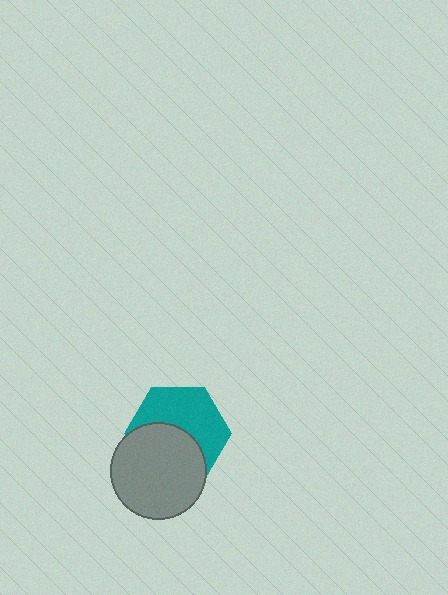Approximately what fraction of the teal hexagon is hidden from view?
Roughly 47% of the teal hexagon is hidden behind the gray circle.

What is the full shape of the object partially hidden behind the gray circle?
The partially hidden object is a teal hexagon.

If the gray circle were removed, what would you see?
You would see the complete teal hexagon.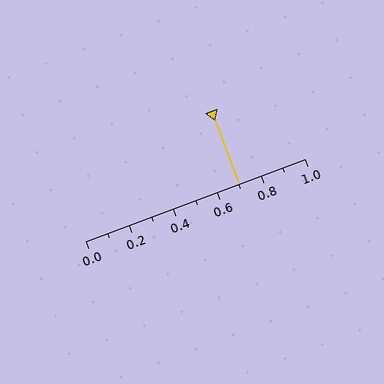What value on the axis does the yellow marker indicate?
The marker indicates approximately 0.7.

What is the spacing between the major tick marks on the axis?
The major ticks are spaced 0.2 apart.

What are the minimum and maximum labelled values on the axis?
The axis runs from 0.0 to 1.0.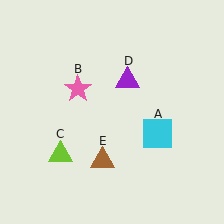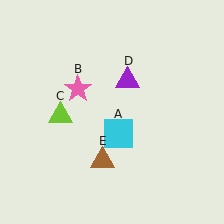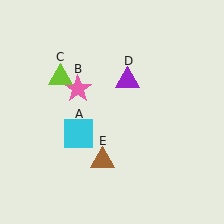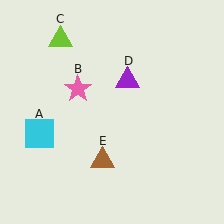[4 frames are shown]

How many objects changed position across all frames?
2 objects changed position: cyan square (object A), lime triangle (object C).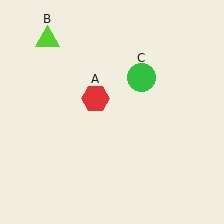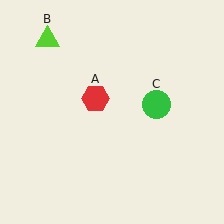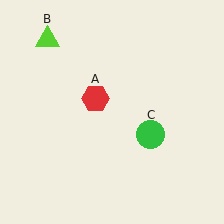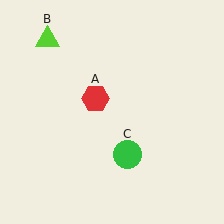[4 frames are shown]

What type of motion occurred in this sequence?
The green circle (object C) rotated clockwise around the center of the scene.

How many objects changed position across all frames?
1 object changed position: green circle (object C).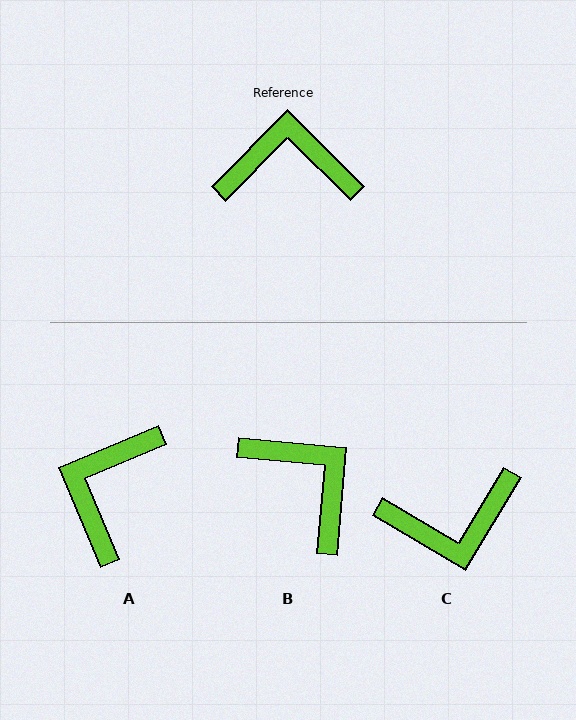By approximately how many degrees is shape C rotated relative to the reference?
Approximately 166 degrees clockwise.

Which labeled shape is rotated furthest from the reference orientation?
C, about 166 degrees away.